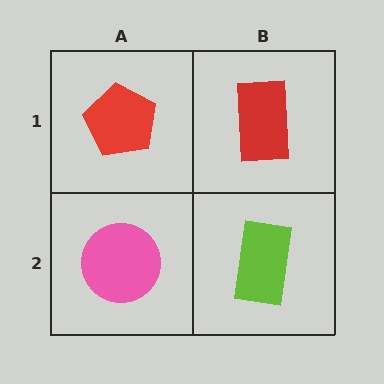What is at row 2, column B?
A lime rectangle.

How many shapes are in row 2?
2 shapes.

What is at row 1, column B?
A red rectangle.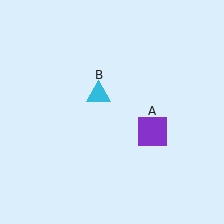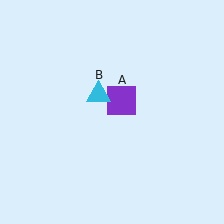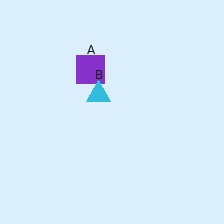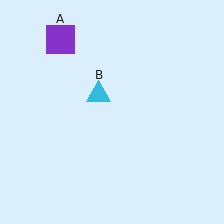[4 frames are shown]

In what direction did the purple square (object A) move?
The purple square (object A) moved up and to the left.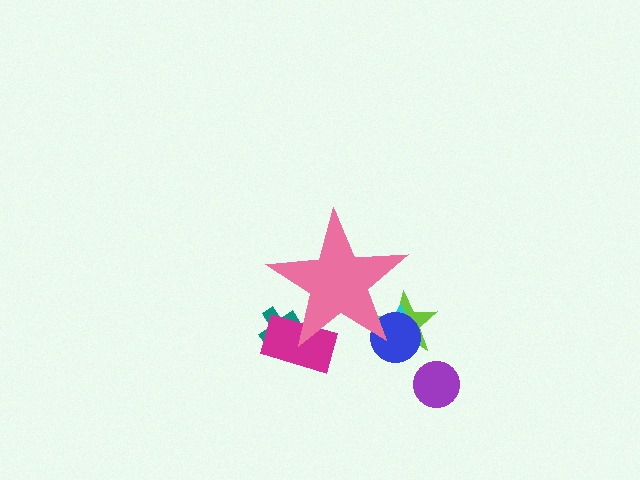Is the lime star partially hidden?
Yes, the lime star is partially hidden behind the pink star.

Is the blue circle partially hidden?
Yes, the blue circle is partially hidden behind the pink star.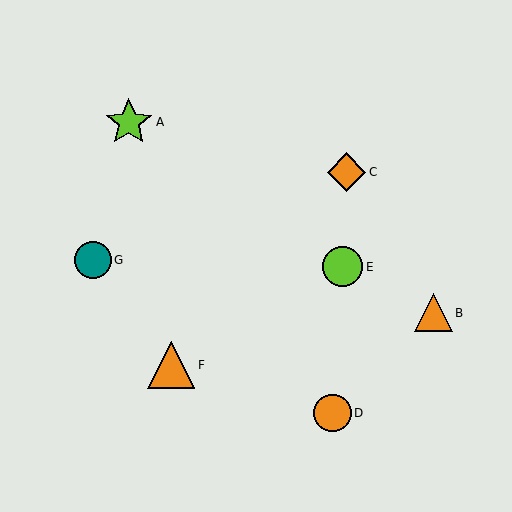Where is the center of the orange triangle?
The center of the orange triangle is at (171, 365).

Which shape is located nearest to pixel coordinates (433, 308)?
The orange triangle (labeled B) at (433, 313) is nearest to that location.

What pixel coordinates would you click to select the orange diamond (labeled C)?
Click at (346, 172) to select the orange diamond C.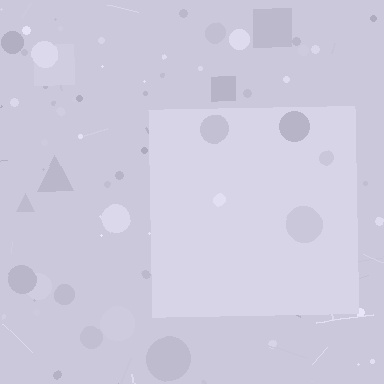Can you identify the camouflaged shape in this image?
The camouflaged shape is a square.